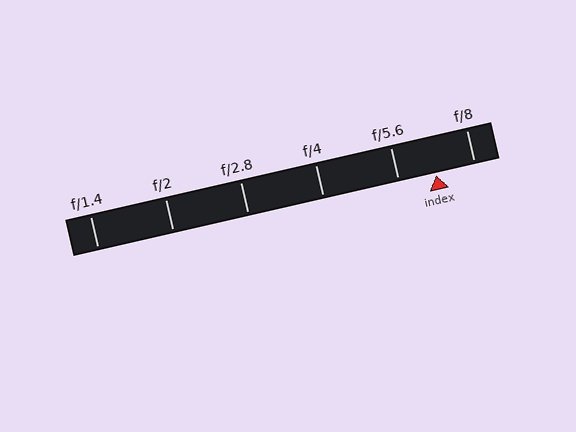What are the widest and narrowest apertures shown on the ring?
The widest aperture shown is f/1.4 and the narrowest is f/8.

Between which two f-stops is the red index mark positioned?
The index mark is between f/5.6 and f/8.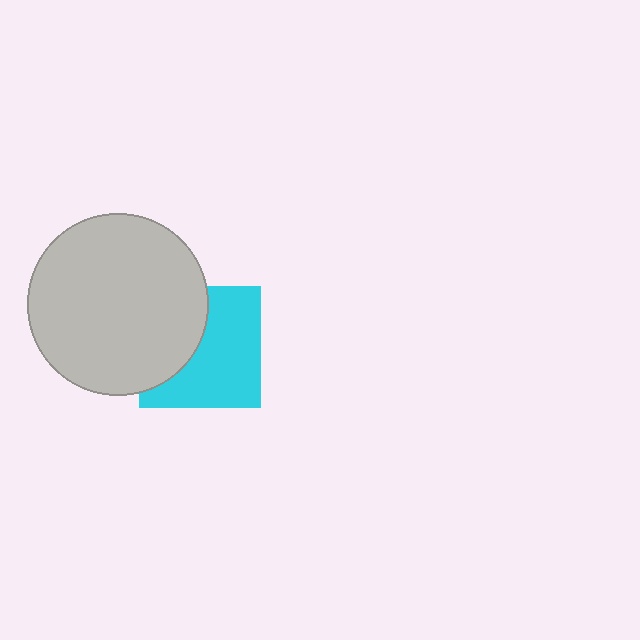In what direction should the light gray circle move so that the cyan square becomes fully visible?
The light gray circle should move left. That is the shortest direction to clear the overlap and leave the cyan square fully visible.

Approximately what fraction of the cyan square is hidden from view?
Roughly 40% of the cyan square is hidden behind the light gray circle.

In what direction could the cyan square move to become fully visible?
The cyan square could move right. That would shift it out from behind the light gray circle entirely.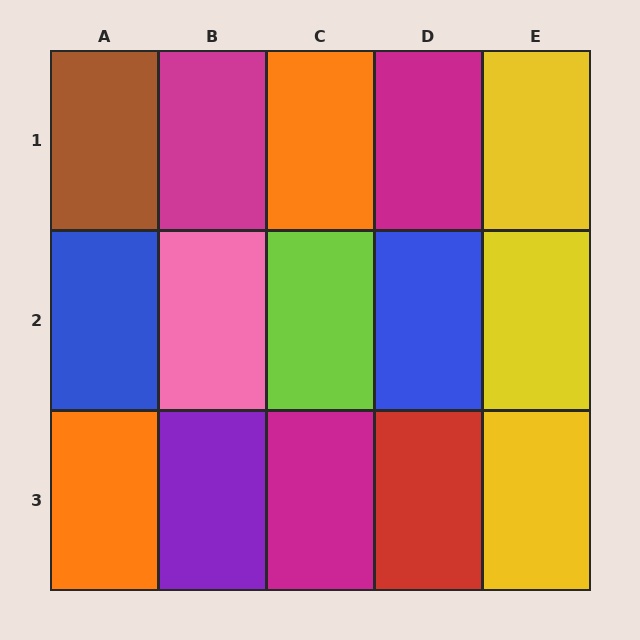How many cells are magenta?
3 cells are magenta.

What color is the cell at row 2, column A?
Blue.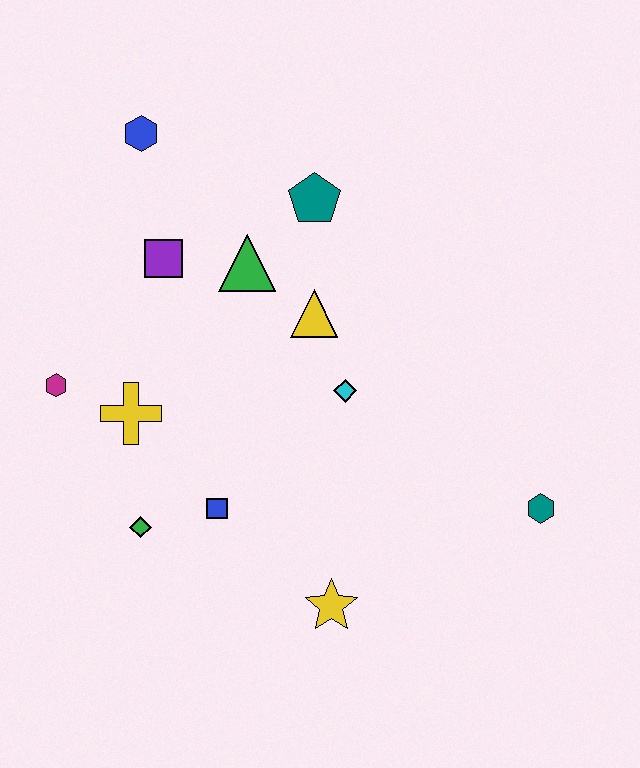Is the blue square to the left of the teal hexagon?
Yes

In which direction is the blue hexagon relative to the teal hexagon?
The blue hexagon is to the left of the teal hexagon.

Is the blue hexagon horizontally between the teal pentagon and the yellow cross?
Yes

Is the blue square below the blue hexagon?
Yes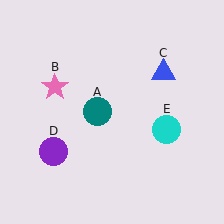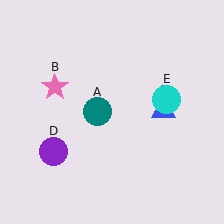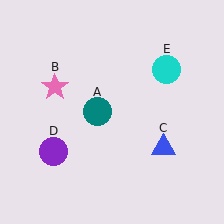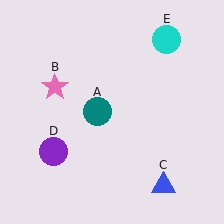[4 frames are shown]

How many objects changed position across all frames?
2 objects changed position: blue triangle (object C), cyan circle (object E).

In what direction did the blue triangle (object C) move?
The blue triangle (object C) moved down.